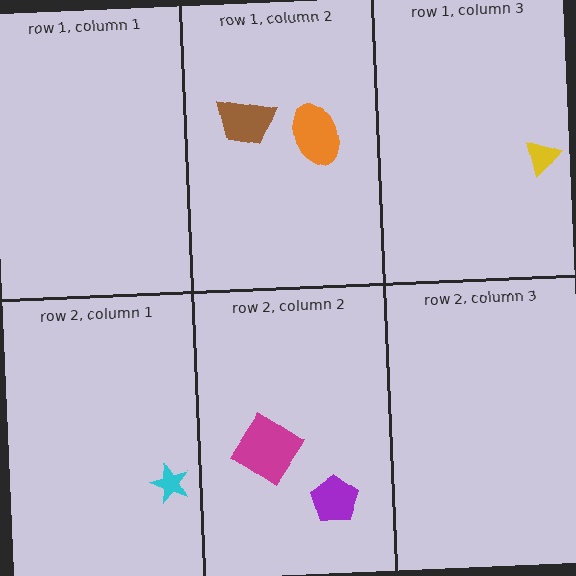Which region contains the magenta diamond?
The row 2, column 2 region.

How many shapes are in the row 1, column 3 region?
1.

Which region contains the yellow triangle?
The row 1, column 3 region.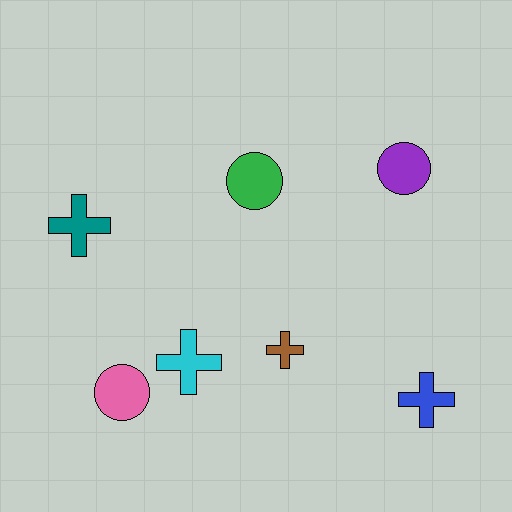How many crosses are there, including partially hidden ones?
There are 4 crosses.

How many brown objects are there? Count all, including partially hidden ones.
There is 1 brown object.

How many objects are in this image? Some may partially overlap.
There are 7 objects.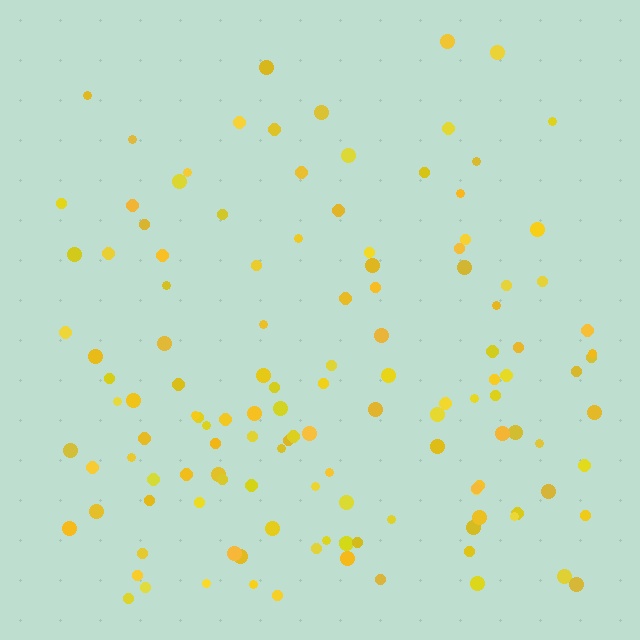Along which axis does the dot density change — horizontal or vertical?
Vertical.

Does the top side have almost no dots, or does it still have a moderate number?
Still a moderate number, just noticeably fewer than the bottom.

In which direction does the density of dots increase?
From top to bottom, with the bottom side densest.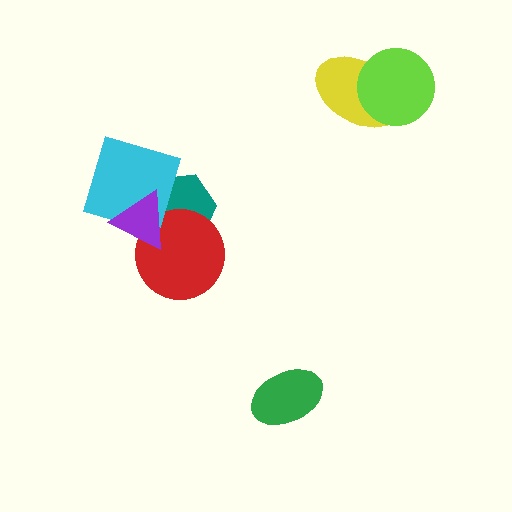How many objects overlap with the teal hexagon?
3 objects overlap with the teal hexagon.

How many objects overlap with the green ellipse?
0 objects overlap with the green ellipse.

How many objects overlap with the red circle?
2 objects overlap with the red circle.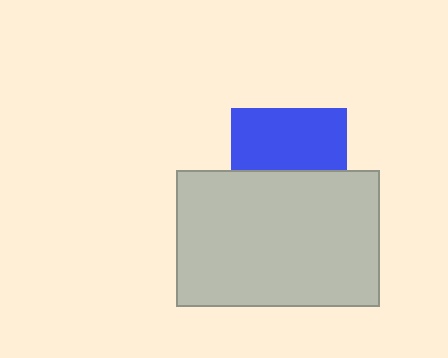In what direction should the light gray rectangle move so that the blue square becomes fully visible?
The light gray rectangle should move down. That is the shortest direction to clear the overlap and leave the blue square fully visible.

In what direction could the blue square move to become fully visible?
The blue square could move up. That would shift it out from behind the light gray rectangle entirely.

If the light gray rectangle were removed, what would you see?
You would see the complete blue square.